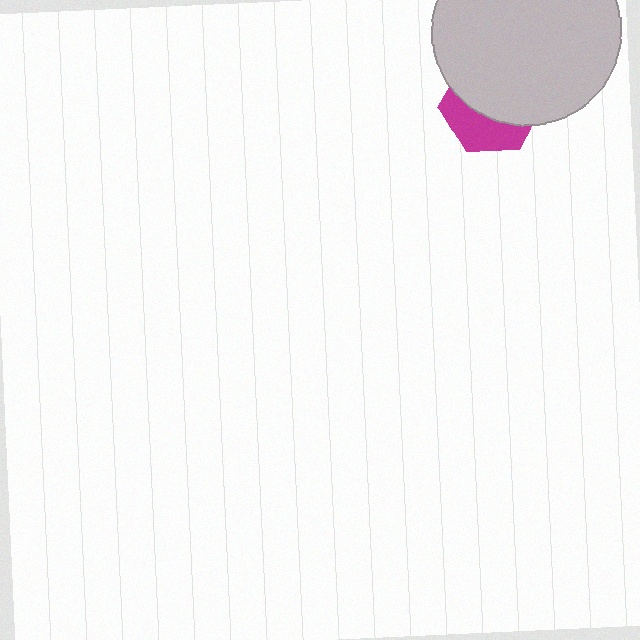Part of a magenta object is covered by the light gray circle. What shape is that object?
It is a hexagon.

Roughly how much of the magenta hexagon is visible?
A small part of it is visible (roughly 39%).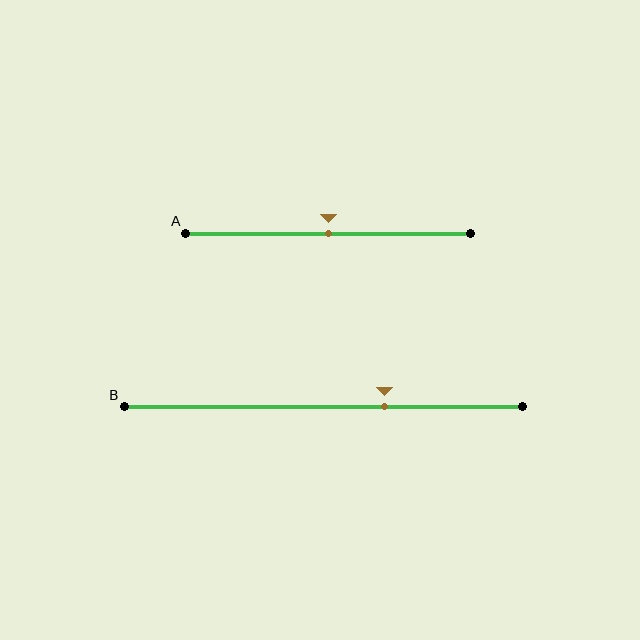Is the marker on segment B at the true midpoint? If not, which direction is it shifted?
No, the marker on segment B is shifted to the right by about 15% of the segment length.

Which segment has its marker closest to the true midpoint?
Segment A has its marker closest to the true midpoint.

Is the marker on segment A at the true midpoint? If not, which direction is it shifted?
Yes, the marker on segment A is at the true midpoint.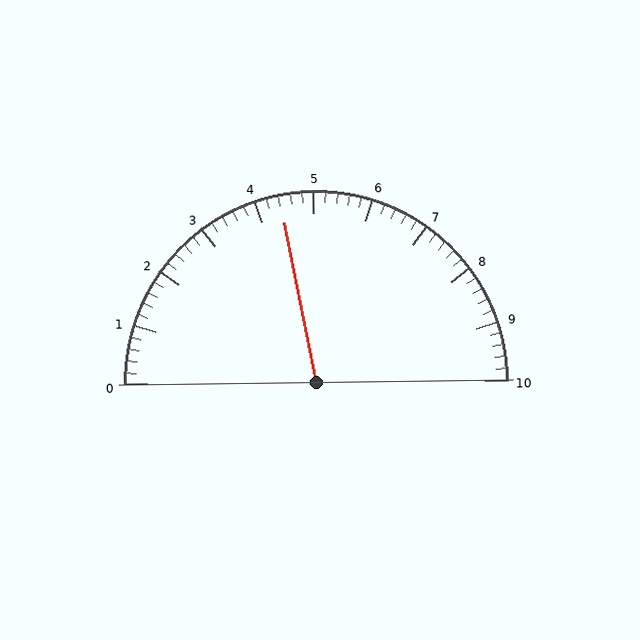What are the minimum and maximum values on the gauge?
The gauge ranges from 0 to 10.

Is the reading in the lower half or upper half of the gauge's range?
The reading is in the lower half of the range (0 to 10).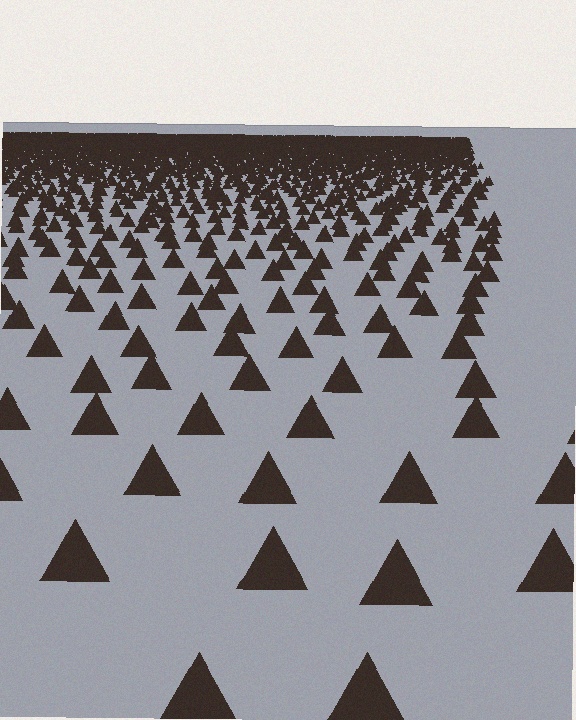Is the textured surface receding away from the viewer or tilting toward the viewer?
The surface is receding away from the viewer. Texture elements get smaller and denser toward the top.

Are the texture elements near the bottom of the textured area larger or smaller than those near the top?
Larger. Near the bottom, elements are closer to the viewer and appear at a bigger on-screen size.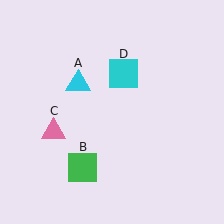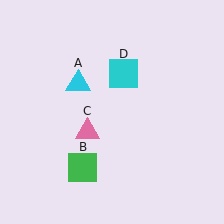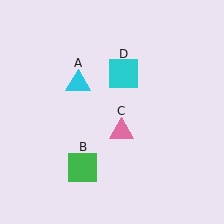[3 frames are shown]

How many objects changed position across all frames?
1 object changed position: pink triangle (object C).